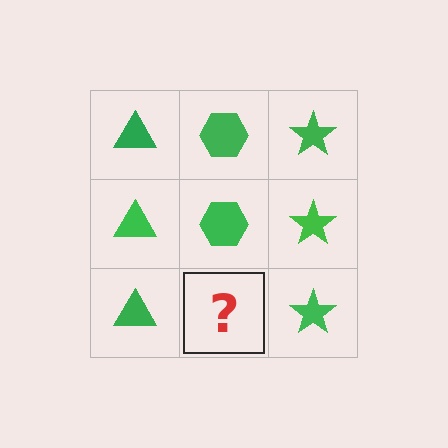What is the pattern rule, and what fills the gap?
The rule is that each column has a consistent shape. The gap should be filled with a green hexagon.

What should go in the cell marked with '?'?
The missing cell should contain a green hexagon.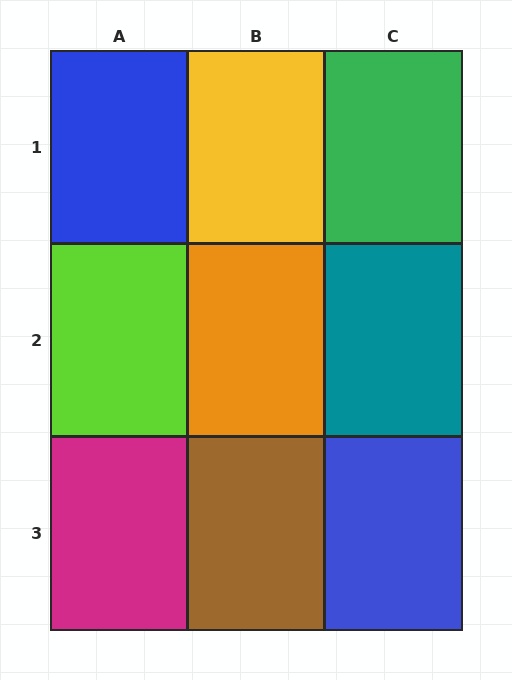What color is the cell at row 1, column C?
Green.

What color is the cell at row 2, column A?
Lime.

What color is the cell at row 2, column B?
Orange.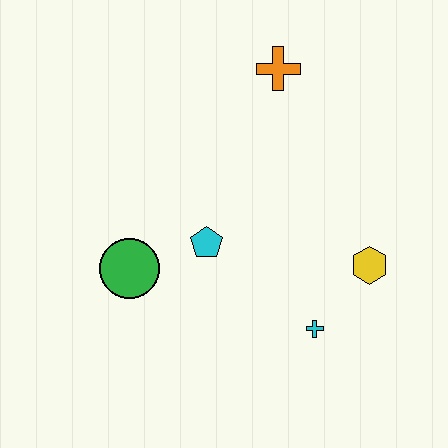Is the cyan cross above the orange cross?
No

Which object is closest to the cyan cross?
The yellow hexagon is closest to the cyan cross.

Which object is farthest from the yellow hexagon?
The green circle is farthest from the yellow hexagon.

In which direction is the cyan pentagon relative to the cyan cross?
The cyan pentagon is to the left of the cyan cross.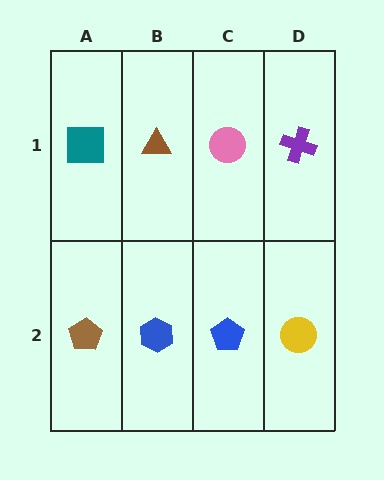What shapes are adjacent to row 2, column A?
A teal square (row 1, column A), a blue hexagon (row 2, column B).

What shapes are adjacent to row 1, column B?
A blue hexagon (row 2, column B), a teal square (row 1, column A), a pink circle (row 1, column C).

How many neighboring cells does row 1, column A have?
2.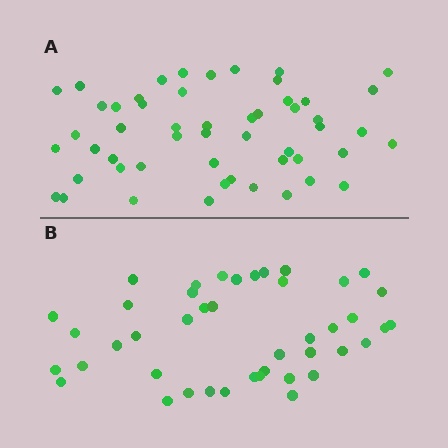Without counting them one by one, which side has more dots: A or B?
Region A (the top region) has more dots.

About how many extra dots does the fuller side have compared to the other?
Region A has roughly 8 or so more dots than region B.